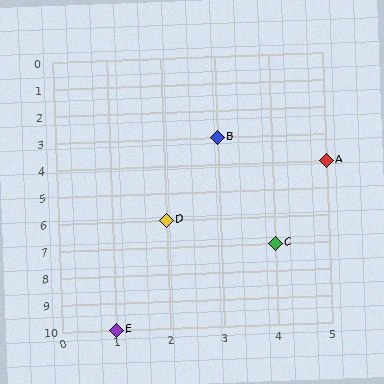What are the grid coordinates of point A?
Point A is at grid coordinates (5, 4).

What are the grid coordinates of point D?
Point D is at grid coordinates (2, 6).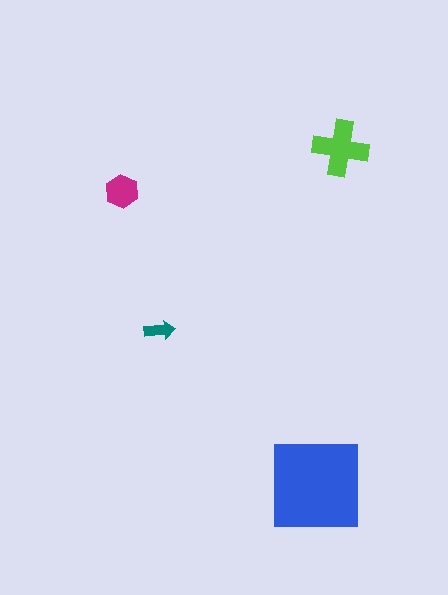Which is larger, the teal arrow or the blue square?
The blue square.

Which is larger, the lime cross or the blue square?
The blue square.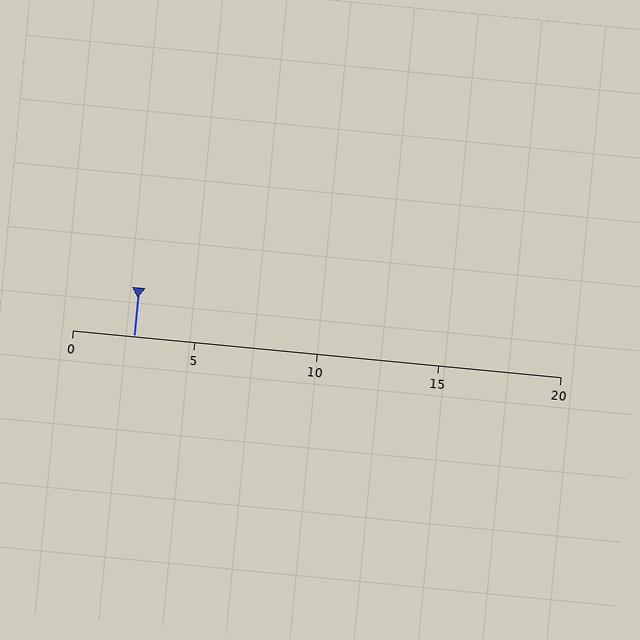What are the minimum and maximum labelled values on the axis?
The axis runs from 0 to 20.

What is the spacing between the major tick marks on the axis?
The major ticks are spaced 5 apart.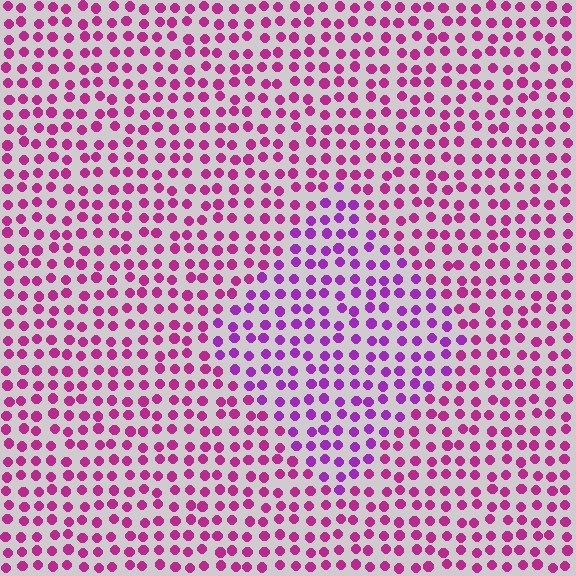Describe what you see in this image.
The image is filled with small magenta elements in a uniform arrangement. A diamond-shaped region is visible where the elements are tinted to a slightly different hue, forming a subtle color boundary.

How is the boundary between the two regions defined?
The boundary is defined purely by a slight shift in hue (about 30 degrees). Spacing, size, and orientation are identical on both sides.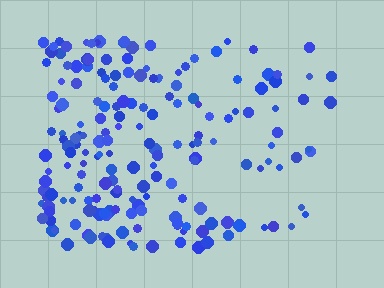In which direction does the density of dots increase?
From right to left, with the left side densest.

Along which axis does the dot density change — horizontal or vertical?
Horizontal.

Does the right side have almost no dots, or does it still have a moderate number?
Still a moderate number, just noticeably fewer than the left.